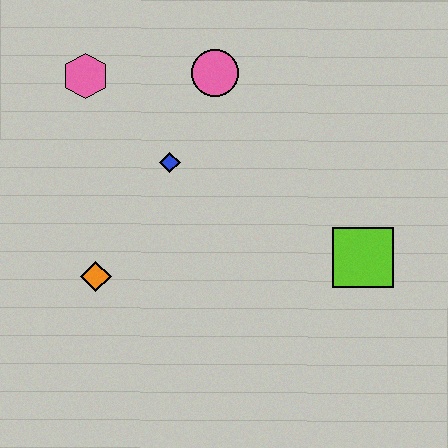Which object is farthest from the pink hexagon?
The lime square is farthest from the pink hexagon.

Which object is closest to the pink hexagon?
The blue diamond is closest to the pink hexagon.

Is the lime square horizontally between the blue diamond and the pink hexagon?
No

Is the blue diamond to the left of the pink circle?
Yes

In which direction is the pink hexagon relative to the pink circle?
The pink hexagon is to the left of the pink circle.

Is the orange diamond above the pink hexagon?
No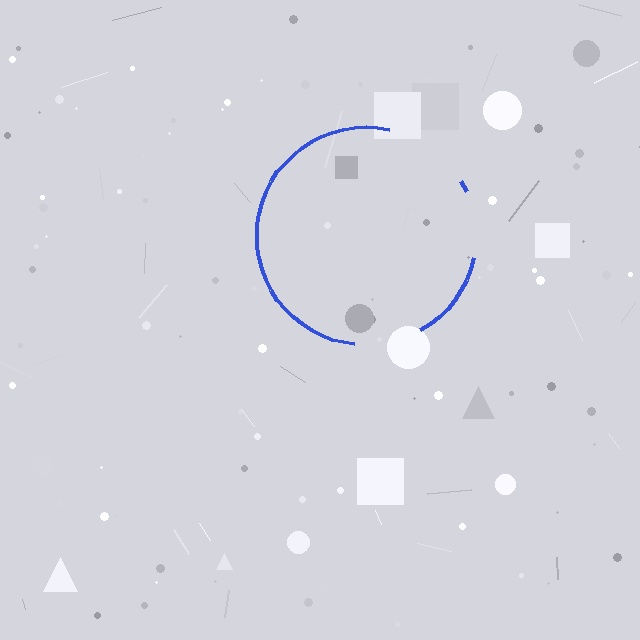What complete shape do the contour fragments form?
The contour fragments form a circle.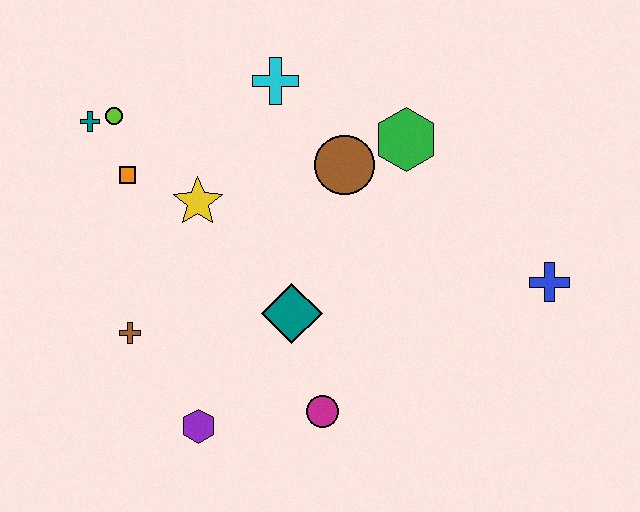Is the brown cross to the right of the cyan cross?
No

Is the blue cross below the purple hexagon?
No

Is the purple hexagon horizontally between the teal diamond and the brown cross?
Yes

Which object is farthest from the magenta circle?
The teal cross is farthest from the magenta circle.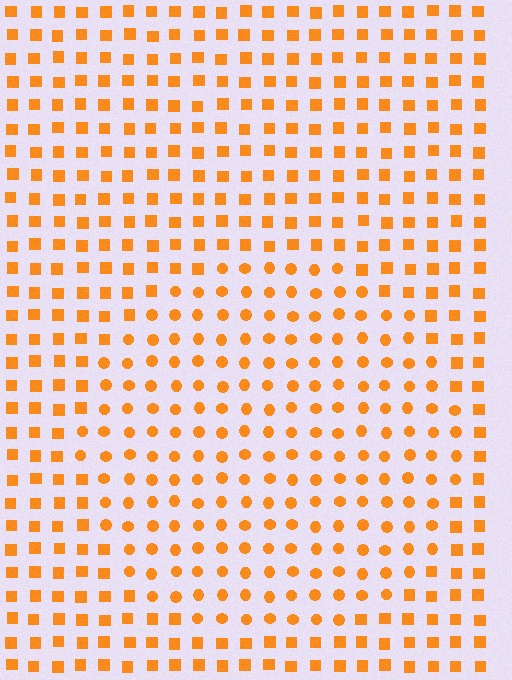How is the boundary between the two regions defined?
The boundary is defined by a change in element shape: circles inside vs. squares outside. All elements share the same color and spacing.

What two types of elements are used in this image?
The image uses circles inside the circle region and squares outside it.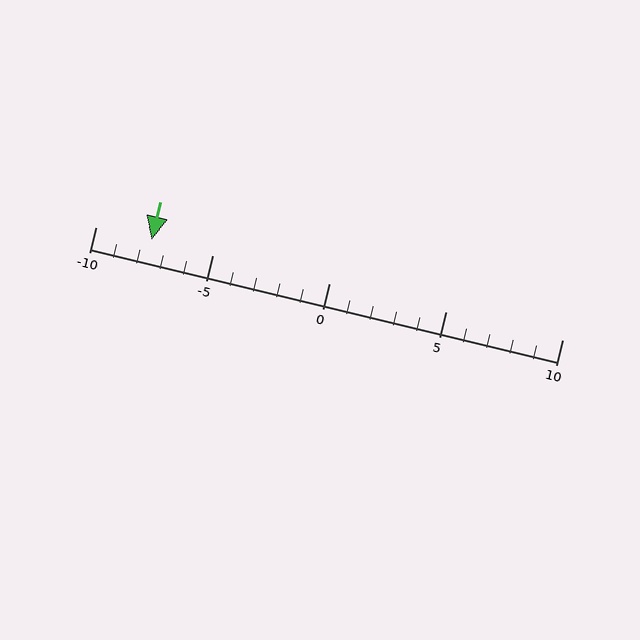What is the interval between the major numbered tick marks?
The major tick marks are spaced 5 units apart.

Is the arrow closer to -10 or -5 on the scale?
The arrow is closer to -10.